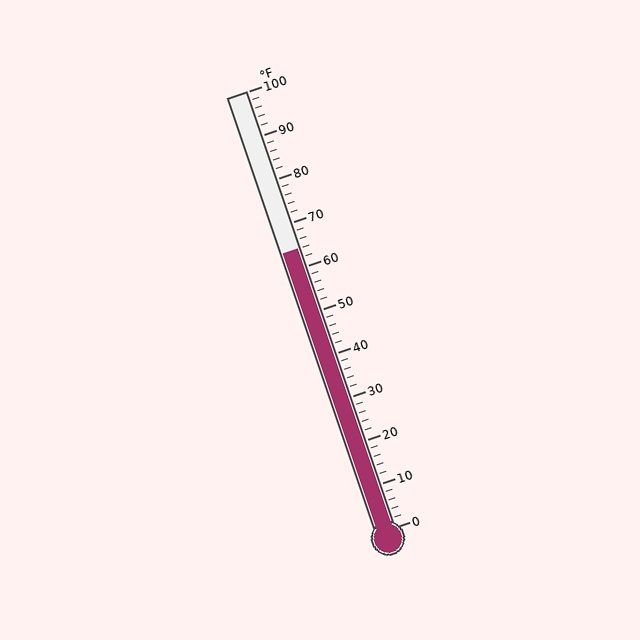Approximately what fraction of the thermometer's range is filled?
The thermometer is filled to approximately 65% of its range.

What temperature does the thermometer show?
The thermometer shows approximately 64°F.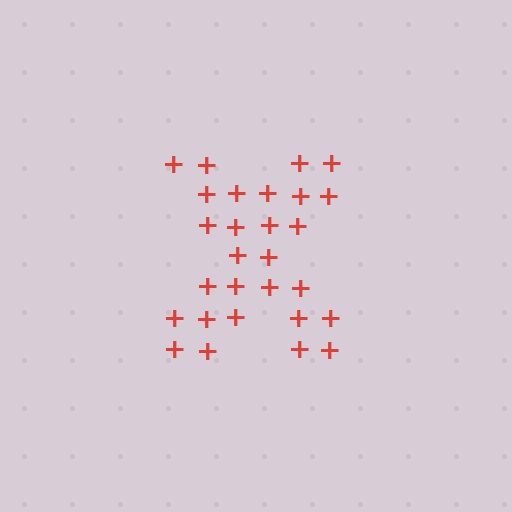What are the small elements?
The small elements are plus signs.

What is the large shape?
The large shape is the letter X.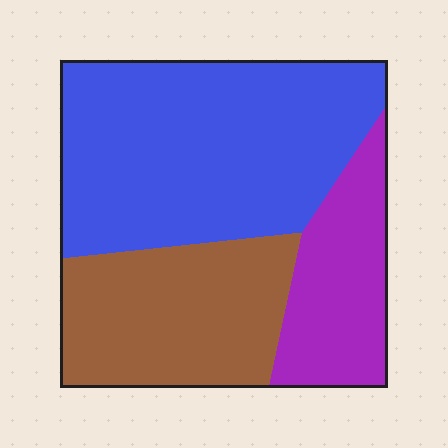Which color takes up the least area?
Purple, at roughly 20%.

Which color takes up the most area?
Blue, at roughly 50%.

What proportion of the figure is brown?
Brown takes up about one third (1/3) of the figure.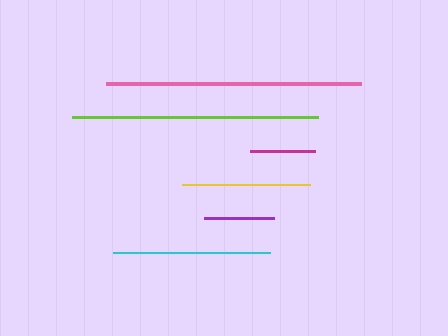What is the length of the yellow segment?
The yellow segment is approximately 129 pixels long.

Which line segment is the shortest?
The magenta line is the shortest at approximately 65 pixels.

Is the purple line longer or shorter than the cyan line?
The cyan line is longer than the purple line.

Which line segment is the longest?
The pink line is the longest at approximately 255 pixels.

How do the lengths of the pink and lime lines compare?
The pink and lime lines are approximately the same length.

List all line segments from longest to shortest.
From longest to shortest: pink, lime, cyan, yellow, purple, magenta.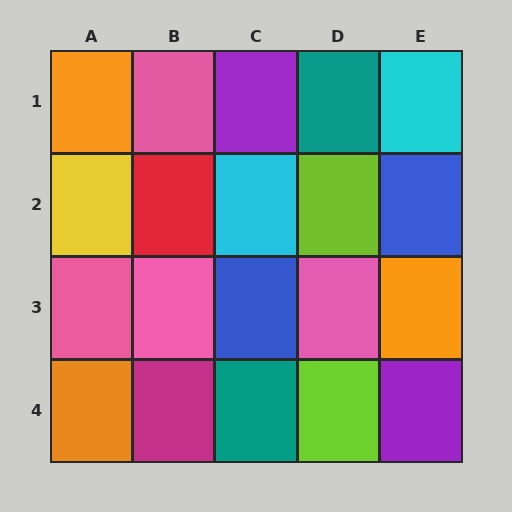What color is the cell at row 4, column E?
Purple.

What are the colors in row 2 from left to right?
Yellow, red, cyan, lime, blue.